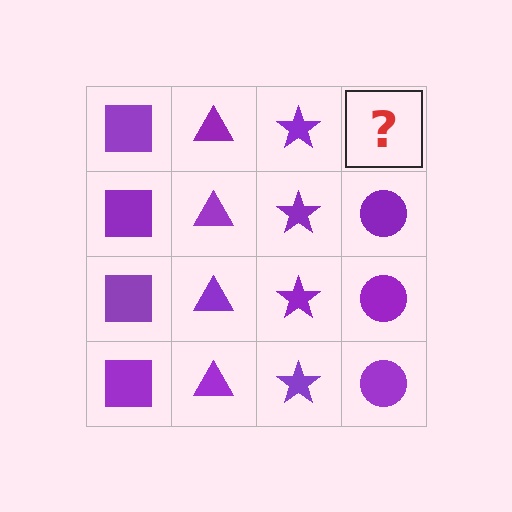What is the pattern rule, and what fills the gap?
The rule is that each column has a consistent shape. The gap should be filled with a purple circle.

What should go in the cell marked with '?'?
The missing cell should contain a purple circle.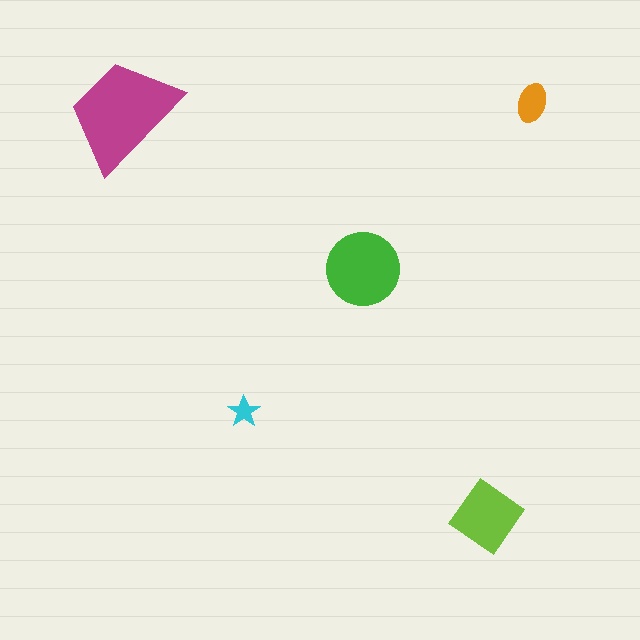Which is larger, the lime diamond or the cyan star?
The lime diamond.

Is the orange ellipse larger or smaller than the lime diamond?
Smaller.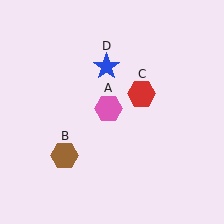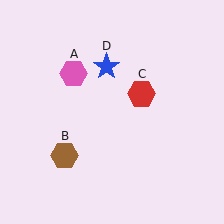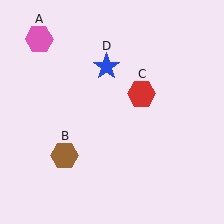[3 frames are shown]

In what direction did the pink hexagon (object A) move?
The pink hexagon (object A) moved up and to the left.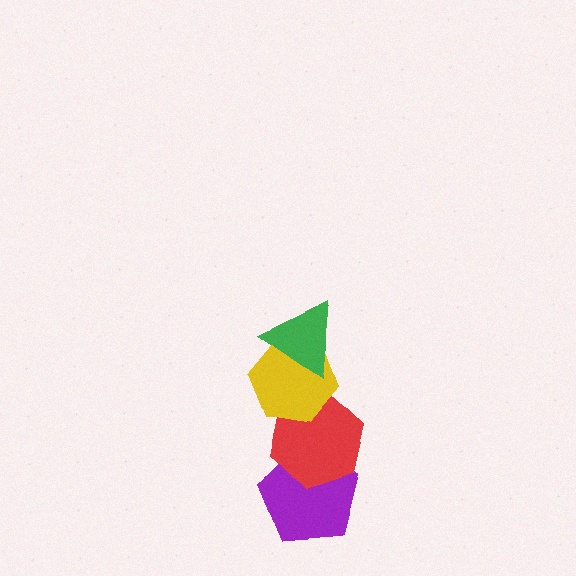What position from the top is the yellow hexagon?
The yellow hexagon is 2nd from the top.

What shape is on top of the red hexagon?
The yellow hexagon is on top of the red hexagon.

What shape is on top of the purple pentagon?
The red hexagon is on top of the purple pentagon.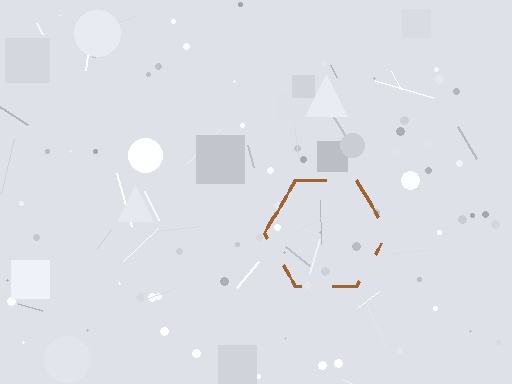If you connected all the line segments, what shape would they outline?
They would outline a hexagon.